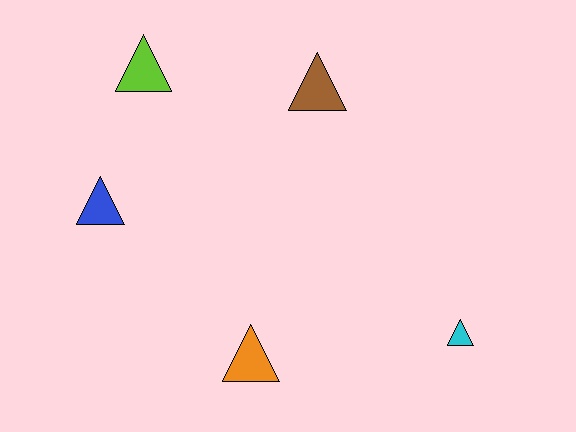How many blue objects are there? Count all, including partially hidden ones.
There is 1 blue object.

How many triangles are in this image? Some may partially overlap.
There are 5 triangles.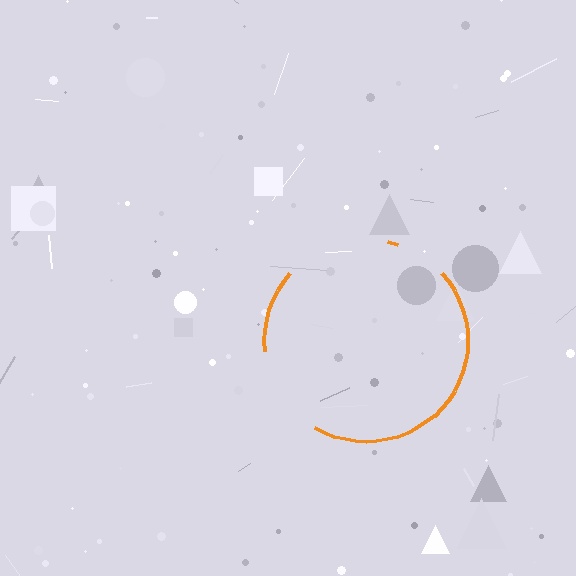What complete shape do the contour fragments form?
The contour fragments form a circle.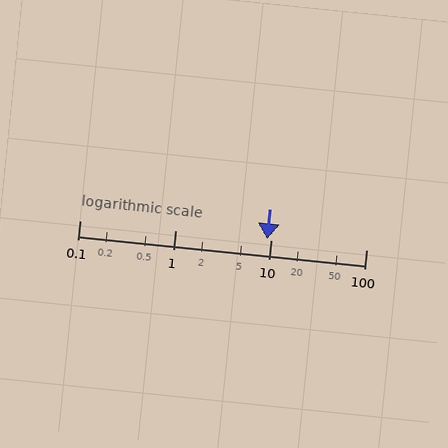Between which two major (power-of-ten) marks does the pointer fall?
The pointer is between 1 and 10.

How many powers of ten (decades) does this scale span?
The scale spans 3 decades, from 0.1 to 100.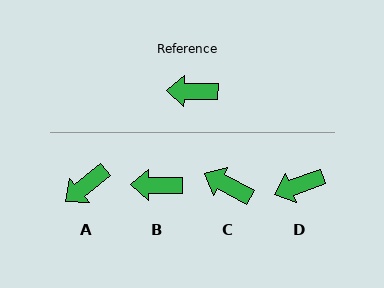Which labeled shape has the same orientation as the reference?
B.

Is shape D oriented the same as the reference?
No, it is off by about 21 degrees.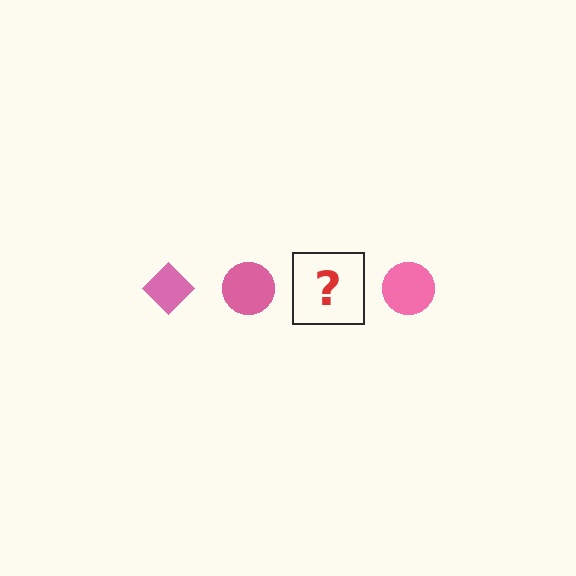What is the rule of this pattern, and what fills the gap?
The rule is that the pattern cycles through diamond, circle shapes in pink. The gap should be filled with a pink diamond.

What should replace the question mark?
The question mark should be replaced with a pink diamond.